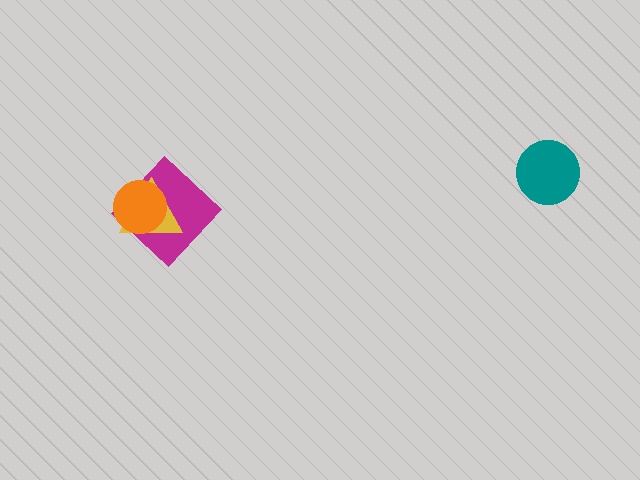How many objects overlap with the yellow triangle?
2 objects overlap with the yellow triangle.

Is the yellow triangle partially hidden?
Yes, it is partially covered by another shape.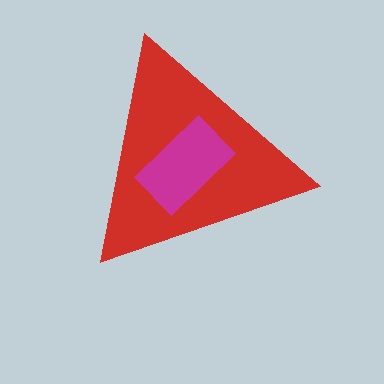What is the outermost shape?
The red triangle.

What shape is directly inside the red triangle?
The magenta rectangle.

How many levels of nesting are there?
2.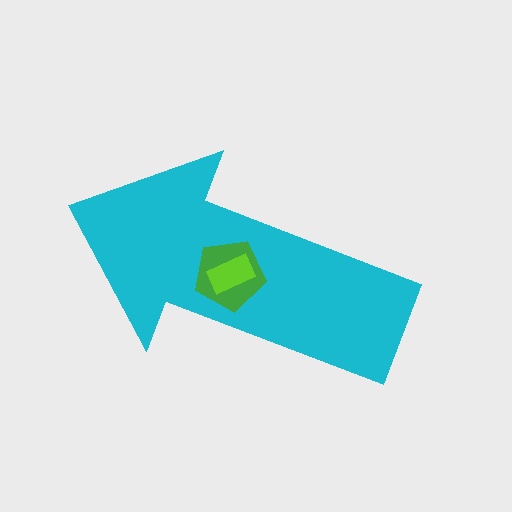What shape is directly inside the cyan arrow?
The green pentagon.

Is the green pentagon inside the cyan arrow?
Yes.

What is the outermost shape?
The cyan arrow.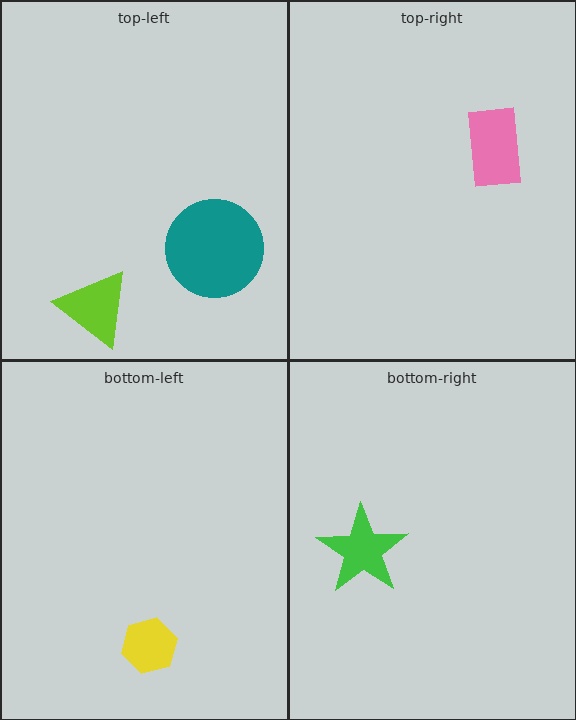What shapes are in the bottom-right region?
The green star.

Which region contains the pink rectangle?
The top-right region.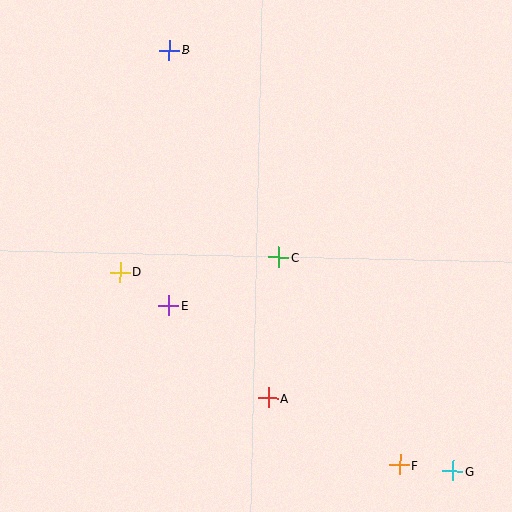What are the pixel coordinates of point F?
Point F is at (400, 465).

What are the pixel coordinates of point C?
Point C is at (279, 257).